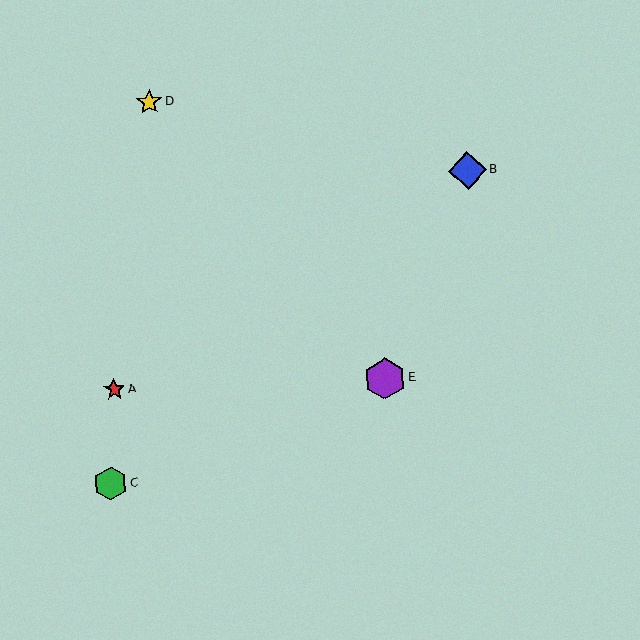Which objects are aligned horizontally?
Objects A, E are aligned horizontally.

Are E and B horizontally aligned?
No, E is at y≈379 and B is at y≈170.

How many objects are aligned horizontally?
2 objects (A, E) are aligned horizontally.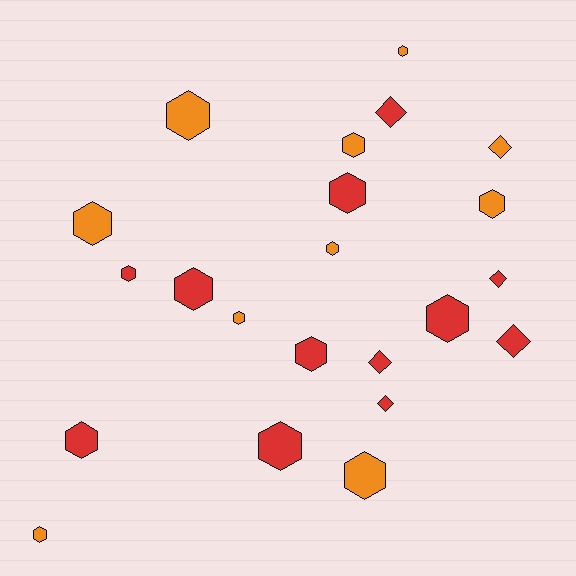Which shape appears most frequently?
Hexagon, with 16 objects.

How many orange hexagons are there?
There are 9 orange hexagons.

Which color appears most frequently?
Red, with 12 objects.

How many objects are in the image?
There are 22 objects.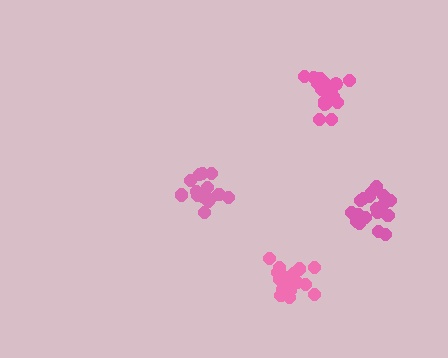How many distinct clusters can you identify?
There are 4 distinct clusters.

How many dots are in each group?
Group 1: 19 dots, Group 2: 19 dots, Group 3: 19 dots, Group 4: 15 dots (72 total).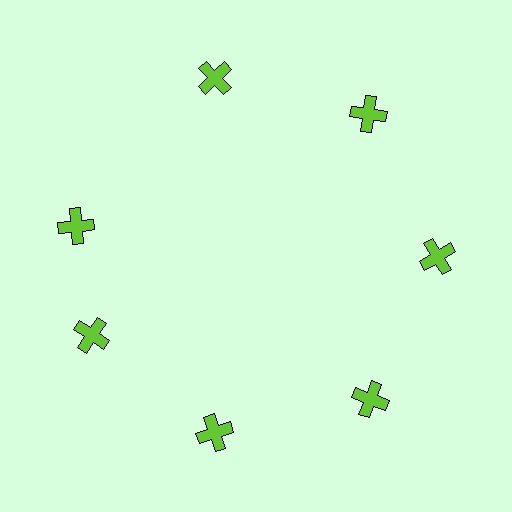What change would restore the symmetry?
The symmetry would be restored by rotating it back into even spacing with its neighbors so that all 7 crosses sit at equal angles and equal distance from the center.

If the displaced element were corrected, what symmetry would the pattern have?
It would have 7-fold rotational symmetry — the pattern would map onto itself every 51 degrees.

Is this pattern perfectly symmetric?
No. The 7 lime crosses are arranged in a ring, but one element near the 10 o'clock position is rotated out of alignment along the ring, breaking the 7-fold rotational symmetry.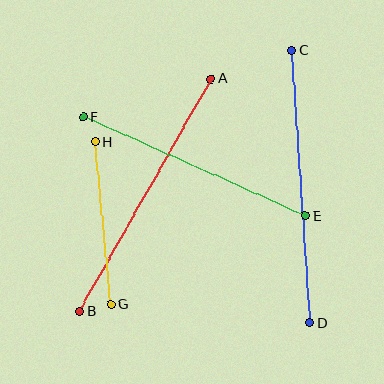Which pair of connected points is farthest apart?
Points C and D are farthest apart.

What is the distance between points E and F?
The distance is approximately 243 pixels.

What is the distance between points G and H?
The distance is approximately 163 pixels.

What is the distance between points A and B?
The distance is approximately 267 pixels.